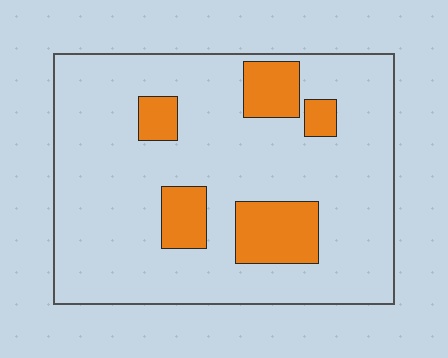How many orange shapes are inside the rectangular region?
5.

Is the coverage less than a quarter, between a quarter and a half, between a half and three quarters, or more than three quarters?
Less than a quarter.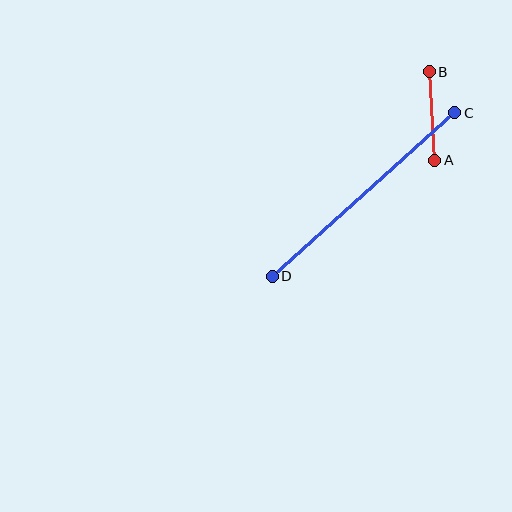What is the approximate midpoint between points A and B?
The midpoint is at approximately (432, 116) pixels.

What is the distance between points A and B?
The distance is approximately 89 pixels.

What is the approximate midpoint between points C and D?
The midpoint is at approximately (363, 194) pixels.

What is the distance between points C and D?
The distance is approximately 245 pixels.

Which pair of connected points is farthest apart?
Points C and D are farthest apart.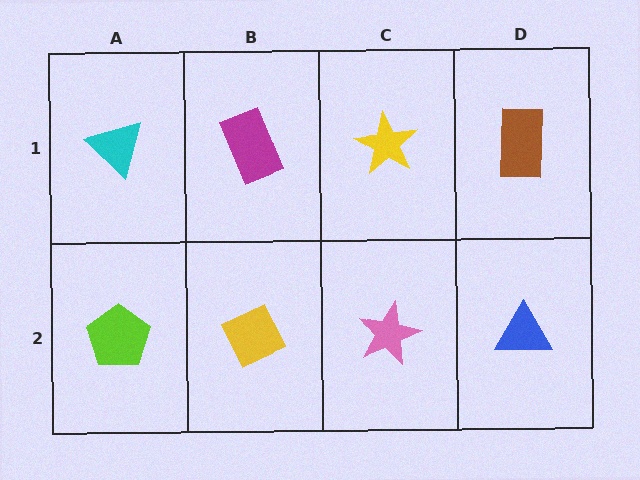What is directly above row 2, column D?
A brown rectangle.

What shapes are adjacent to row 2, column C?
A yellow star (row 1, column C), a yellow diamond (row 2, column B), a blue triangle (row 2, column D).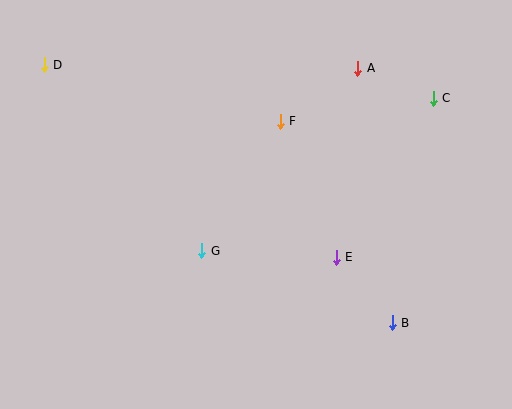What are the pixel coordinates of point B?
Point B is at (392, 323).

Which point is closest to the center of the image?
Point G at (202, 251) is closest to the center.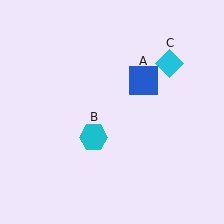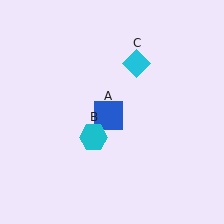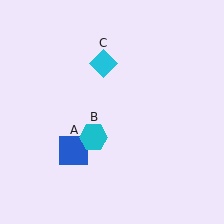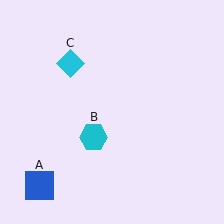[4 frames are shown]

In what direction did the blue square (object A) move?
The blue square (object A) moved down and to the left.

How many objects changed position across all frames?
2 objects changed position: blue square (object A), cyan diamond (object C).